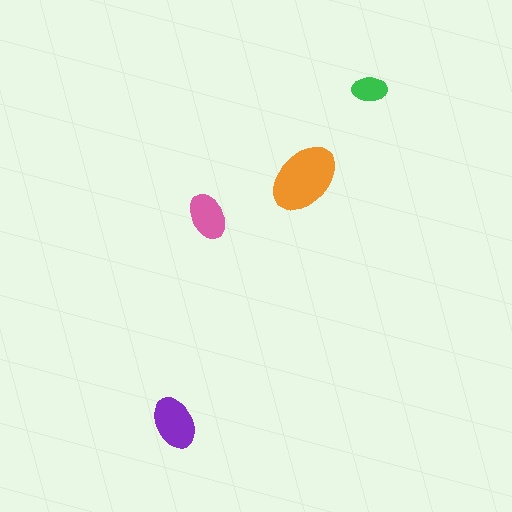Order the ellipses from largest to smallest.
the orange one, the purple one, the pink one, the green one.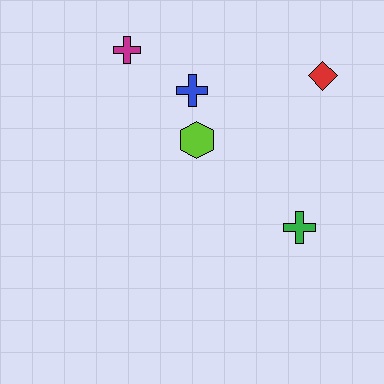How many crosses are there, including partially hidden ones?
There are 3 crosses.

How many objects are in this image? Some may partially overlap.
There are 5 objects.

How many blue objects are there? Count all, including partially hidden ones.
There is 1 blue object.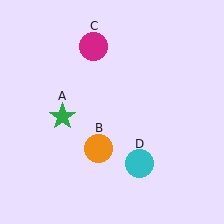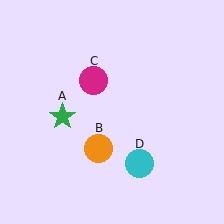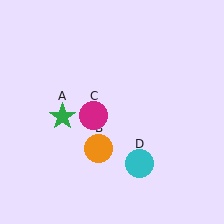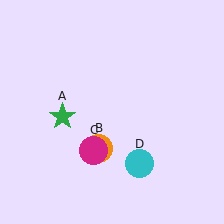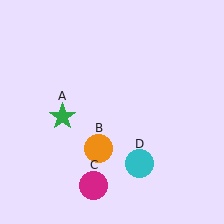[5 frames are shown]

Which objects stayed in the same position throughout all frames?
Green star (object A) and orange circle (object B) and cyan circle (object D) remained stationary.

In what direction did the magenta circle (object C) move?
The magenta circle (object C) moved down.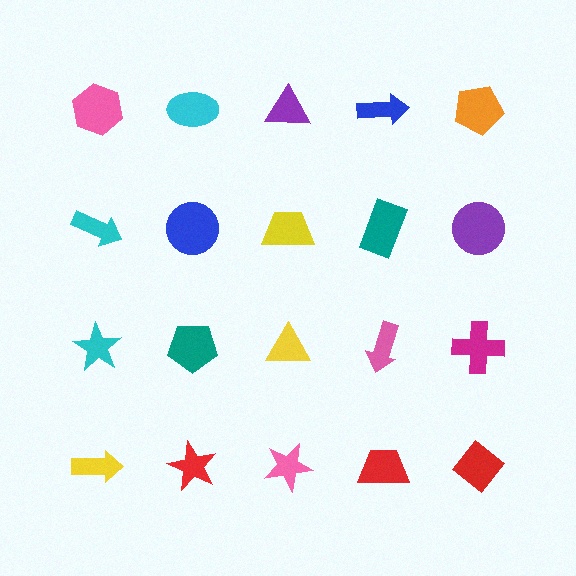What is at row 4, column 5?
A red diamond.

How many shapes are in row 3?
5 shapes.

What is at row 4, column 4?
A red trapezoid.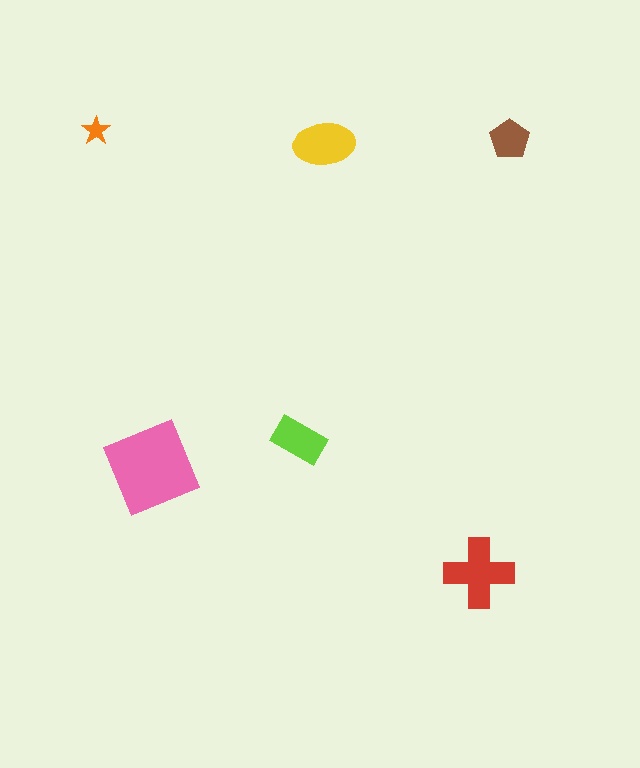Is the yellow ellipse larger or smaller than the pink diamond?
Smaller.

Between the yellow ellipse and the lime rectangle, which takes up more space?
The yellow ellipse.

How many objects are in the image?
There are 6 objects in the image.